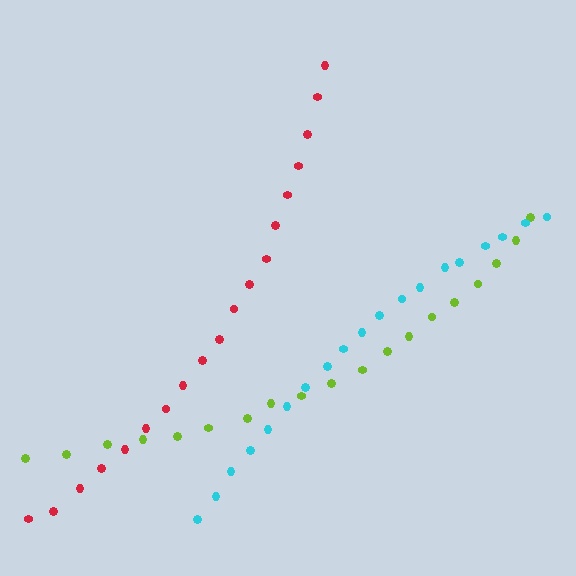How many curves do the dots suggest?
There are 3 distinct paths.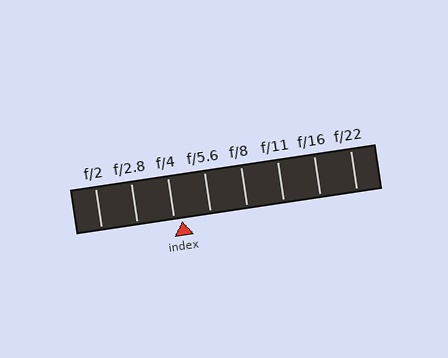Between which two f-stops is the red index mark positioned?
The index mark is between f/4 and f/5.6.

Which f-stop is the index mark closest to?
The index mark is closest to f/4.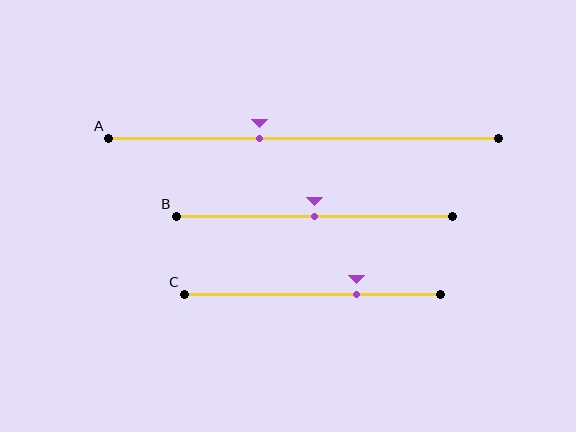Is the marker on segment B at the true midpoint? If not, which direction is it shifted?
Yes, the marker on segment B is at the true midpoint.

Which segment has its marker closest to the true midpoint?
Segment B has its marker closest to the true midpoint.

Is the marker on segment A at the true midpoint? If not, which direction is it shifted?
No, the marker on segment A is shifted to the left by about 11% of the segment length.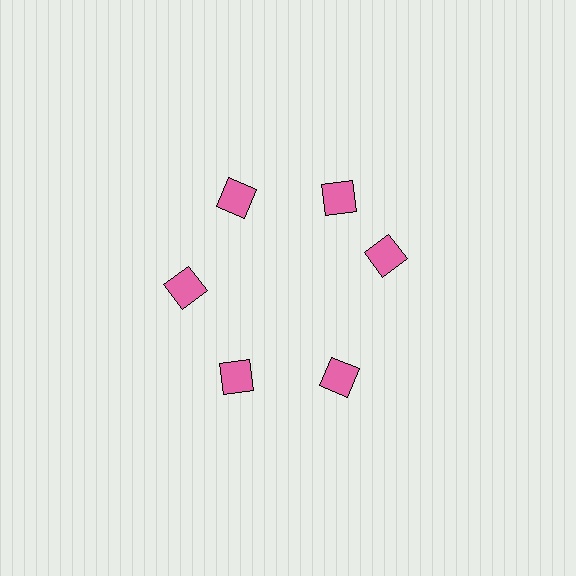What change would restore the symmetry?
The symmetry would be restored by rotating it back into even spacing with its neighbors so that all 6 squares sit at equal angles and equal distance from the center.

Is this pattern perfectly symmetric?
No. The 6 pink squares are arranged in a ring, but one element near the 3 o'clock position is rotated out of alignment along the ring, breaking the 6-fold rotational symmetry.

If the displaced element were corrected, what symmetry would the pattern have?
It would have 6-fold rotational symmetry — the pattern would map onto itself every 60 degrees.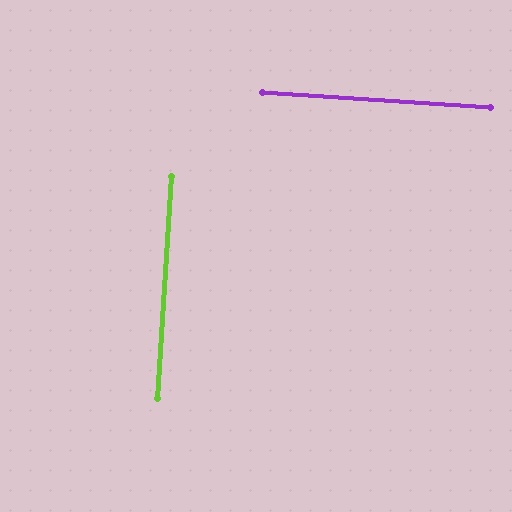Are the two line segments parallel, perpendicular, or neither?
Perpendicular — they meet at approximately 90°.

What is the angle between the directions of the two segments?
Approximately 90 degrees.